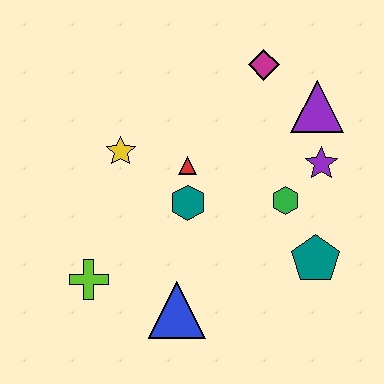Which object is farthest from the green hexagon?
The lime cross is farthest from the green hexagon.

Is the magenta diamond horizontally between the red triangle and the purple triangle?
Yes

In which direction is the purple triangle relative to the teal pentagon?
The purple triangle is above the teal pentagon.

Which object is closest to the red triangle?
The teal hexagon is closest to the red triangle.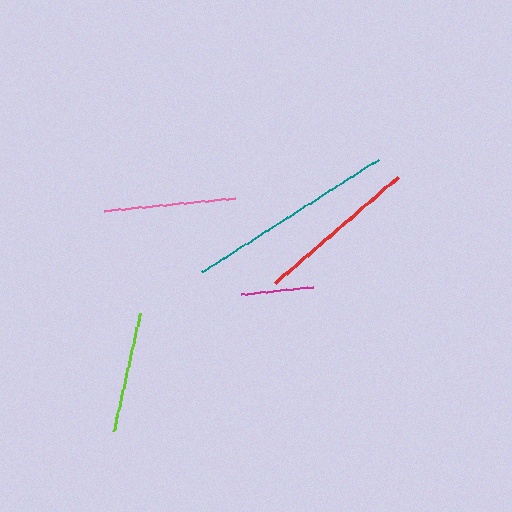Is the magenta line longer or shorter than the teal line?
The teal line is longer than the magenta line.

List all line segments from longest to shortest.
From longest to shortest: teal, red, pink, lime, magenta.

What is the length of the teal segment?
The teal segment is approximately 210 pixels long.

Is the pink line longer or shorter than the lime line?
The pink line is longer than the lime line.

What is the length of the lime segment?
The lime segment is approximately 122 pixels long.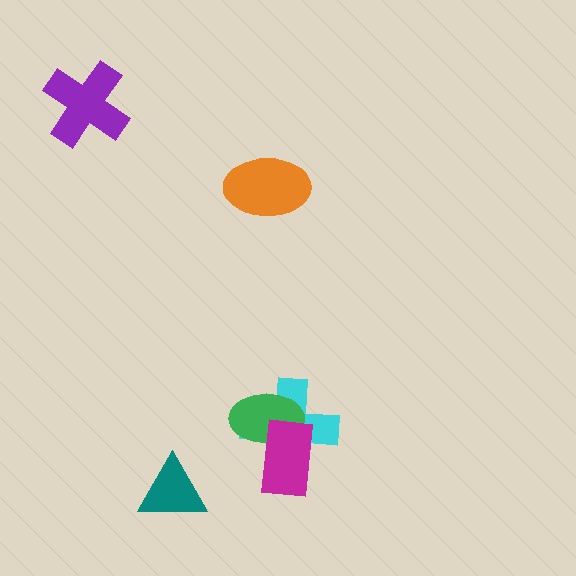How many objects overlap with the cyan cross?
2 objects overlap with the cyan cross.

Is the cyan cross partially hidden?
Yes, it is partially covered by another shape.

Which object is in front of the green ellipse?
The magenta rectangle is in front of the green ellipse.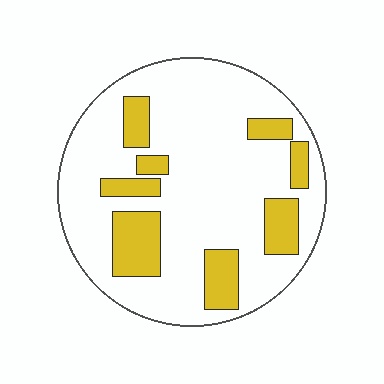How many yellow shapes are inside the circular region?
8.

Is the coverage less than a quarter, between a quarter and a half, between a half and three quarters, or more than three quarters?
Less than a quarter.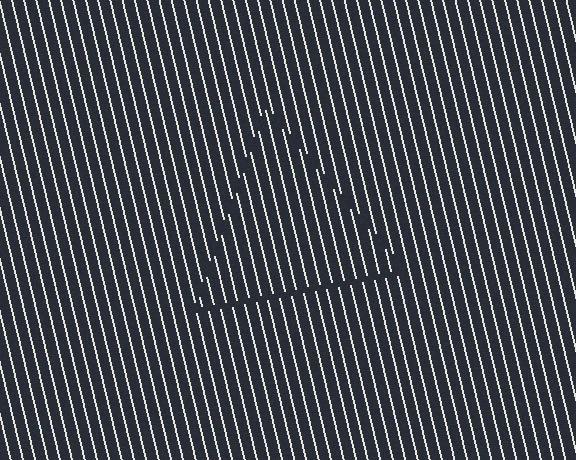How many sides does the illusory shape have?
3 sides — the line-ends trace a triangle.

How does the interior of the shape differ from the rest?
The interior of the shape contains the same grating, shifted by half a period — the contour is defined by the phase discontinuity where line-ends from the inner and outer gratings abut.